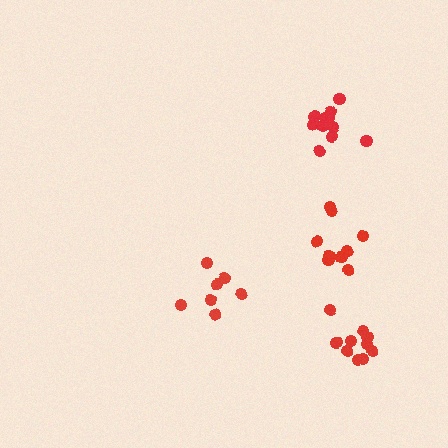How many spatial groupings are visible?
There are 4 spatial groupings.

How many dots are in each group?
Group 1: 11 dots, Group 2: 7 dots, Group 3: 9 dots, Group 4: 10 dots (37 total).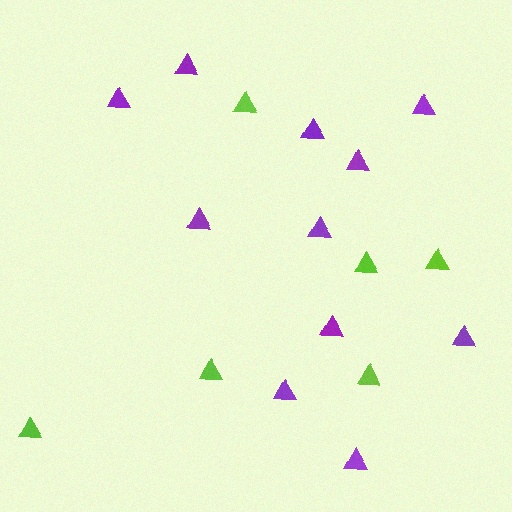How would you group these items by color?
There are 2 groups: one group of lime triangles (6) and one group of purple triangles (11).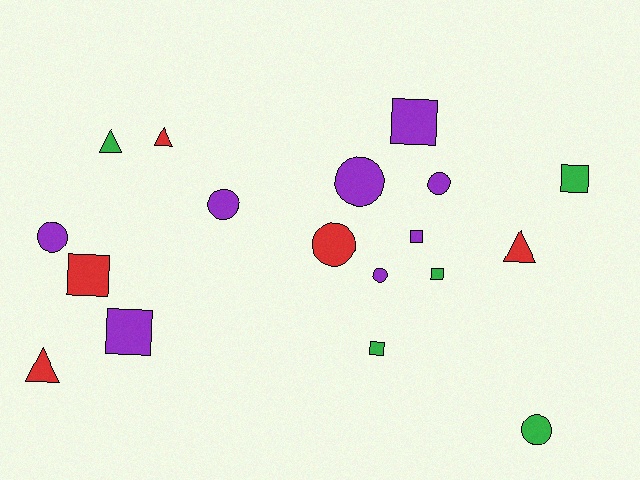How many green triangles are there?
There is 1 green triangle.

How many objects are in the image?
There are 18 objects.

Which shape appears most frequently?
Circle, with 7 objects.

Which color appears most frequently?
Purple, with 8 objects.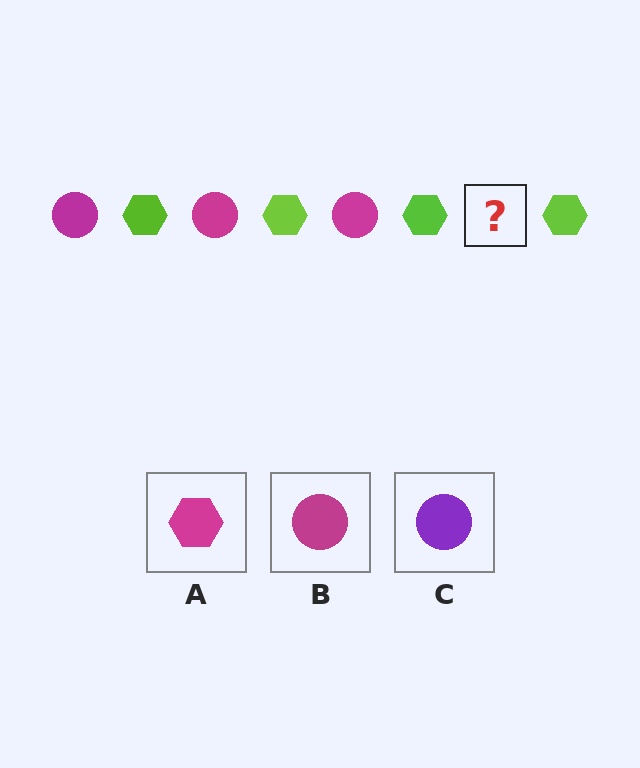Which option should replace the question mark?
Option B.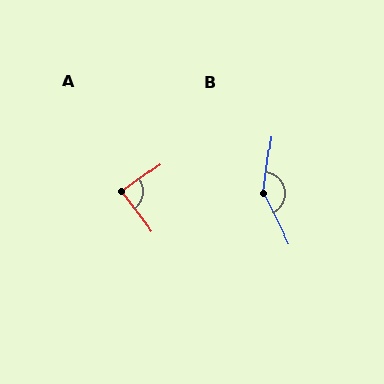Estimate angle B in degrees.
Approximately 146 degrees.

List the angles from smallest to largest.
A (88°), B (146°).